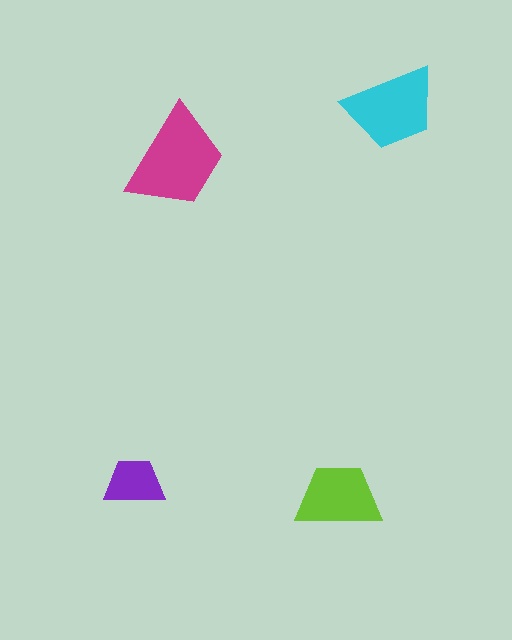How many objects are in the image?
There are 4 objects in the image.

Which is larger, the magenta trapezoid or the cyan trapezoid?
The magenta one.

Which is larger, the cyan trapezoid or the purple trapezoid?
The cyan one.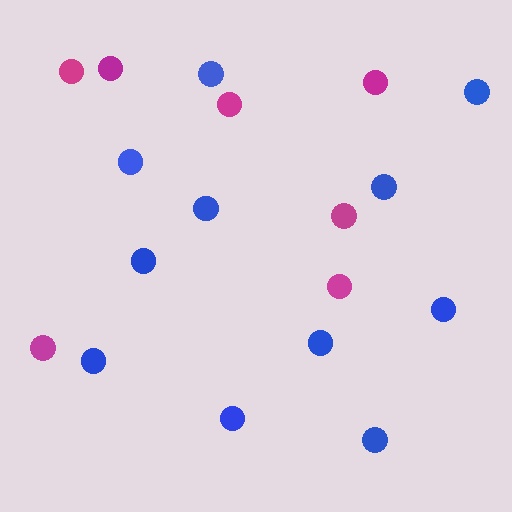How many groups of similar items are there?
There are 2 groups: one group of magenta circles (7) and one group of blue circles (11).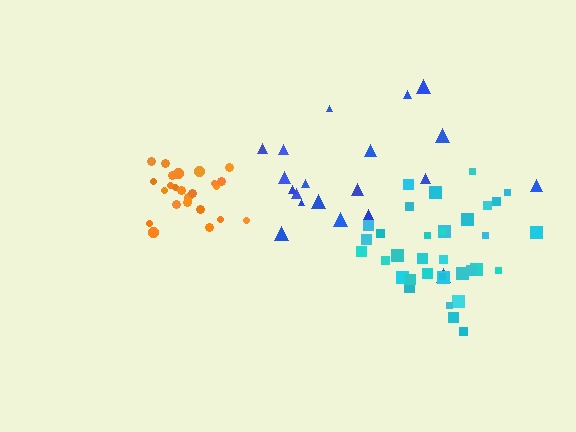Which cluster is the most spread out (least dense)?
Blue.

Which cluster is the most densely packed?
Orange.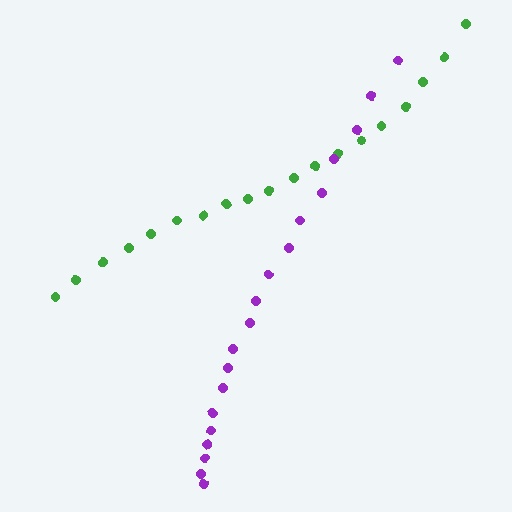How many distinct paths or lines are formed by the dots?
There are 2 distinct paths.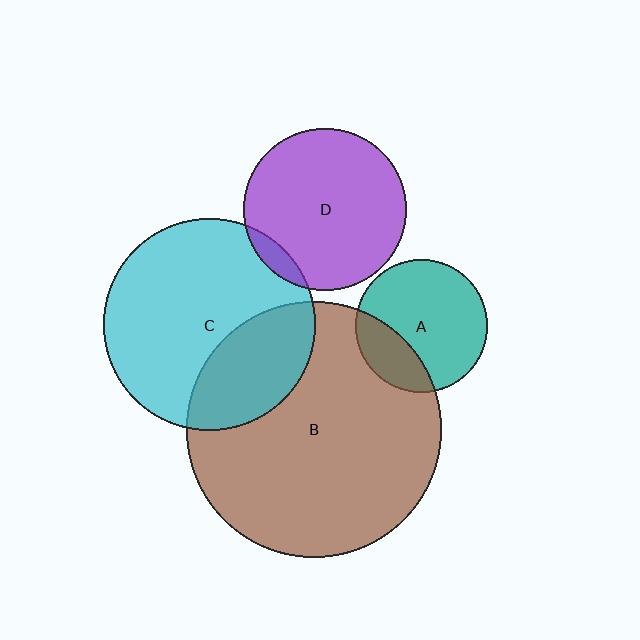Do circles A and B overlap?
Yes.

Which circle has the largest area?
Circle B (brown).